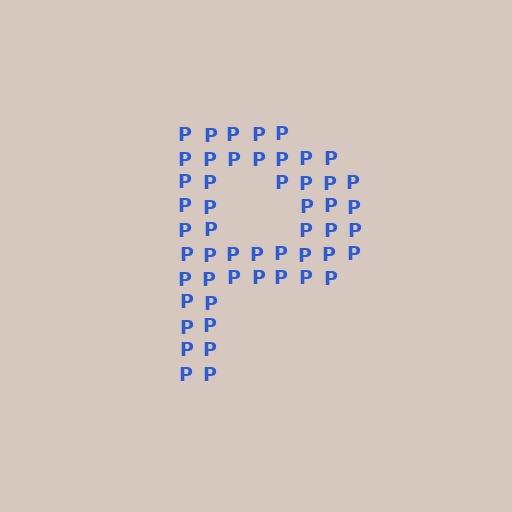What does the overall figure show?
The overall figure shows the letter P.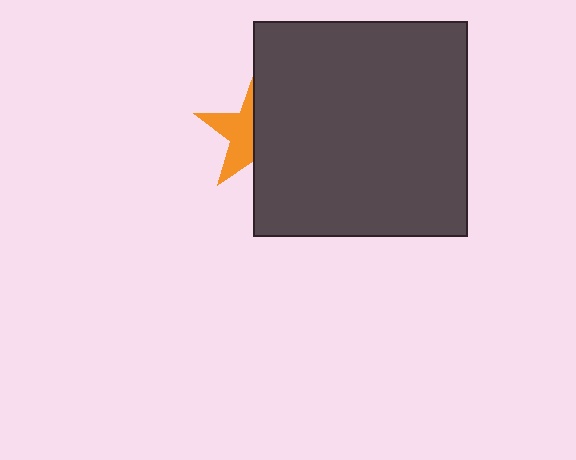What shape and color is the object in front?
The object in front is a dark gray square.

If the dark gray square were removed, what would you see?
You would see the complete orange star.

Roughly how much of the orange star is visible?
About half of it is visible (roughly 47%).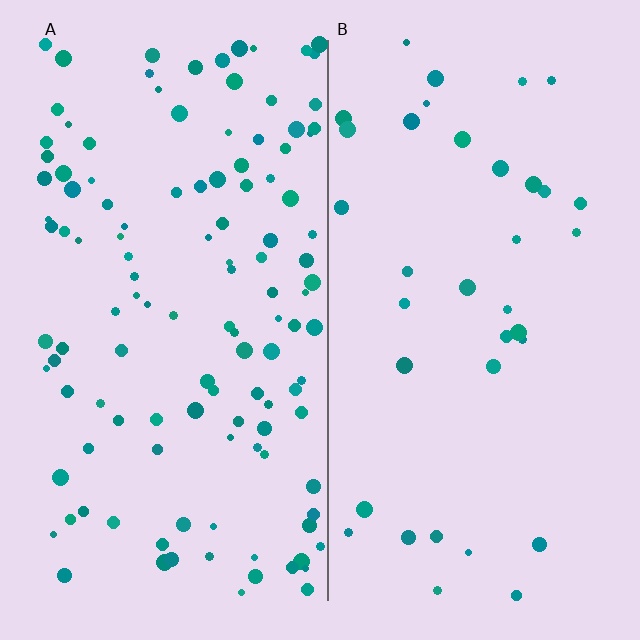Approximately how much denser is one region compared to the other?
Approximately 3.3× — region A over region B.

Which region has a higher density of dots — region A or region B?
A (the left).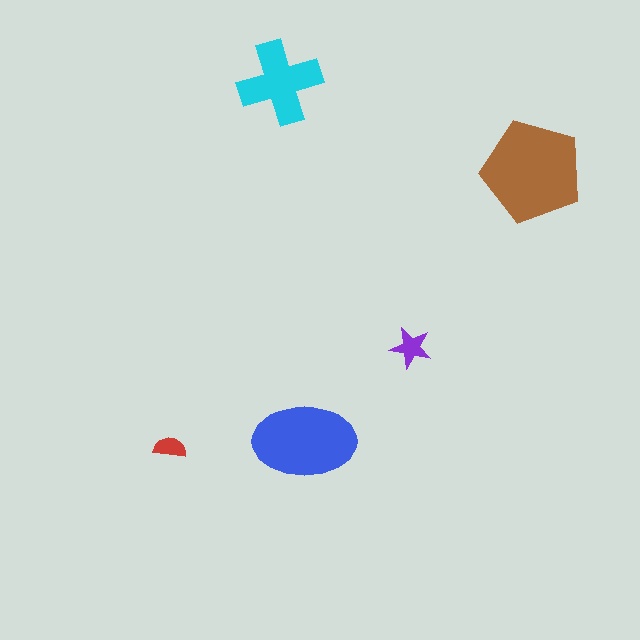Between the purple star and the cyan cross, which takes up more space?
The cyan cross.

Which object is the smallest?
The red semicircle.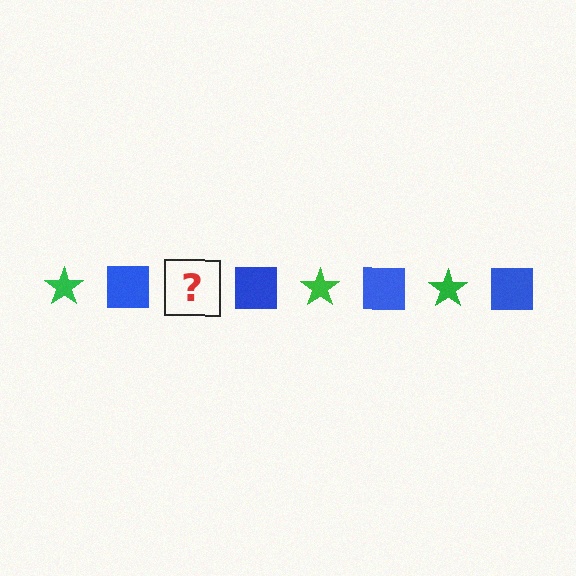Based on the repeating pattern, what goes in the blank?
The blank should be a green star.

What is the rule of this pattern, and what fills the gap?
The rule is that the pattern alternates between green star and blue square. The gap should be filled with a green star.